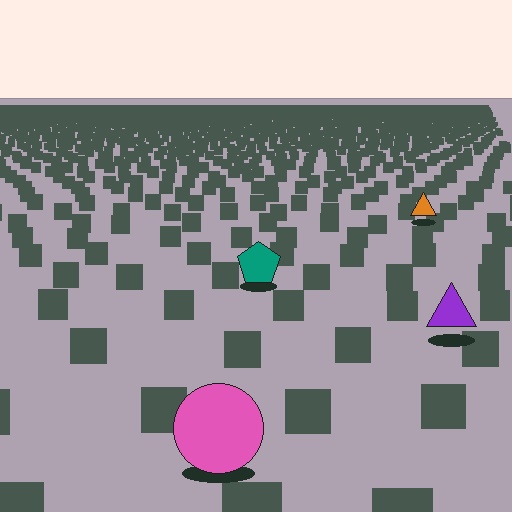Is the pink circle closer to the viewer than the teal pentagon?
Yes. The pink circle is closer — you can tell from the texture gradient: the ground texture is coarser near it.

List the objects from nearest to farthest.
From nearest to farthest: the pink circle, the purple triangle, the teal pentagon, the orange triangle.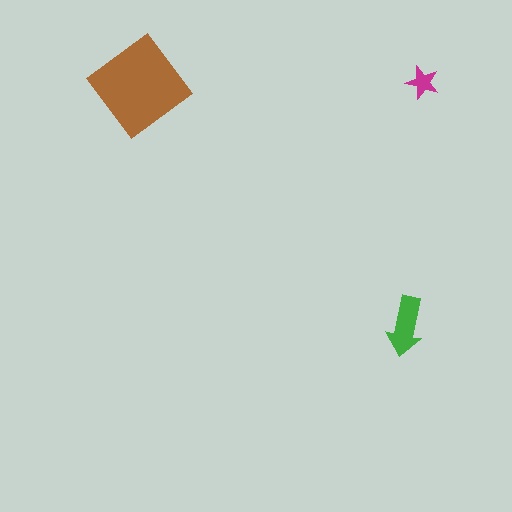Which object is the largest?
The brown diamond.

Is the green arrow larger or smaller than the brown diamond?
Smaller.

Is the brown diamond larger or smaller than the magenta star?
Larger.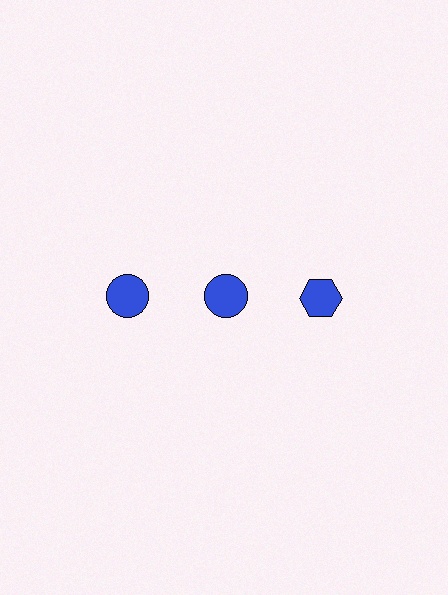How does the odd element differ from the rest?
It has a different shape: hexagon instead of circle.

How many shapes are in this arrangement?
There are 3 shapes arranged in a grid pattern.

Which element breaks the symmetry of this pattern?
The blue hexagon in the top row, center column breaks the symmetry. All other shapes are blue circles.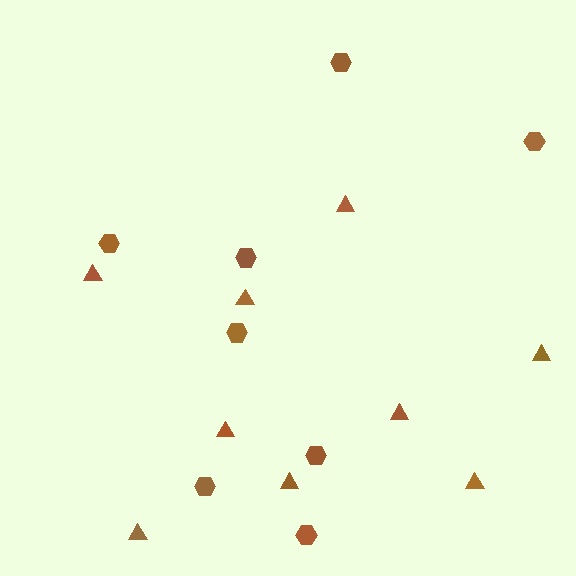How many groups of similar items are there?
There are 2 groups: one group of hexagons (8) and one group of triangles (9).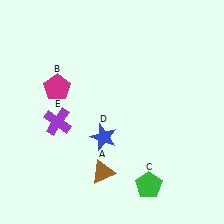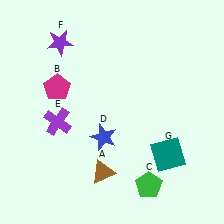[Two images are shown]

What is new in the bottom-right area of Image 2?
A teal square (G) was added in the bottom-right area of Image 2.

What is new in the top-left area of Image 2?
A purple star (F) was added in the top-left area of Image 2.